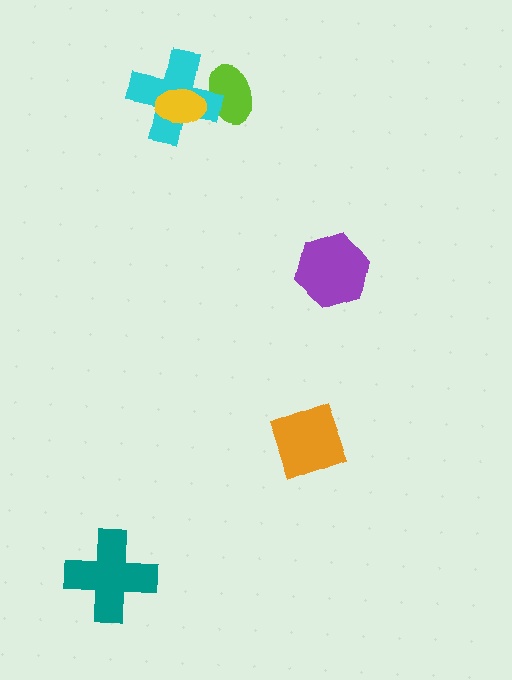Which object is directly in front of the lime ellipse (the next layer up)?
The cyan cross is directly in front of the lime ellipse.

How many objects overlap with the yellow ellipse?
2 objects overlap with the yellow ellipse.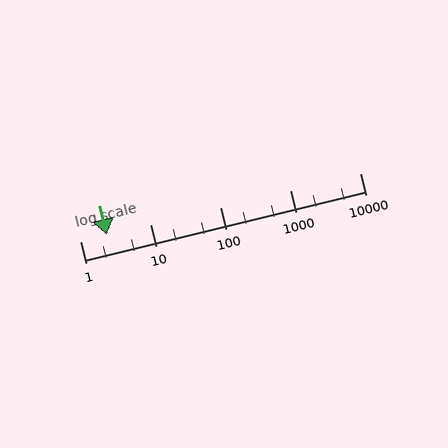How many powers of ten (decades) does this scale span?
The scale spans 4 decades, from 1 to 10000.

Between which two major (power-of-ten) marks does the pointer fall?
The pointer is between 1 and 10.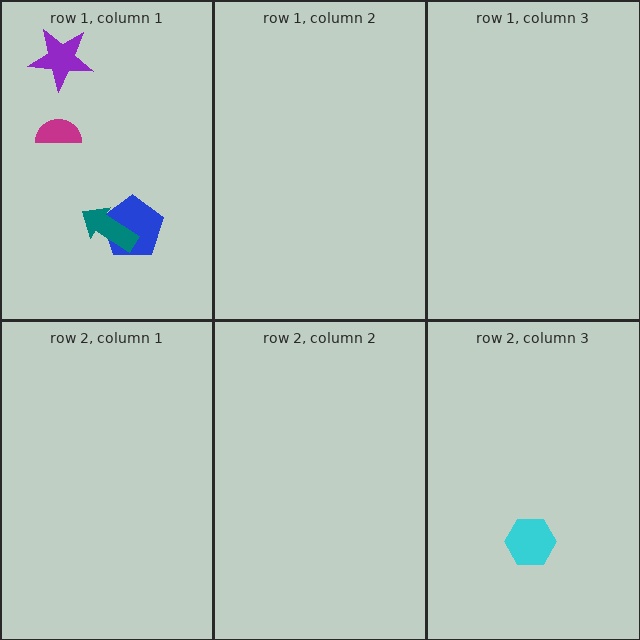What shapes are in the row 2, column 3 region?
The cyan hexagon.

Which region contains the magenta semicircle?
The row 1, column 1 region.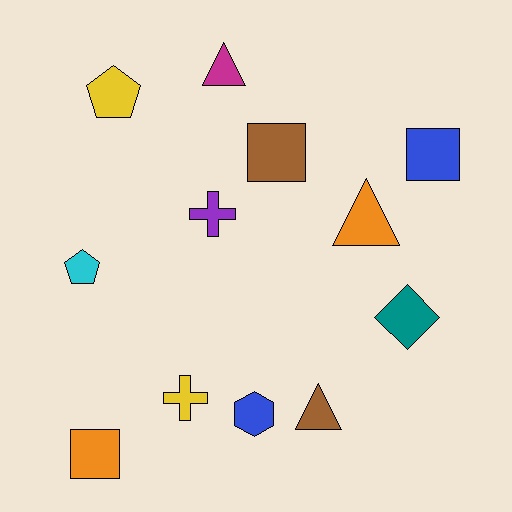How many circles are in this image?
There are no circles.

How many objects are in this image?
There are 12 objects.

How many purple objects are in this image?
There is 1 purple object.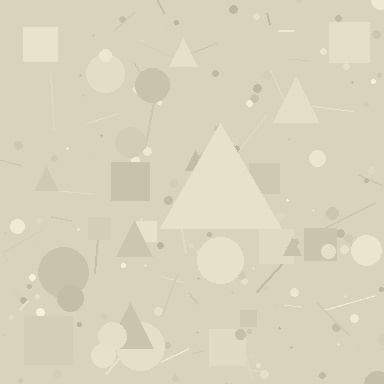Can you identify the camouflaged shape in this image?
The camouflaged shape is a triangle.